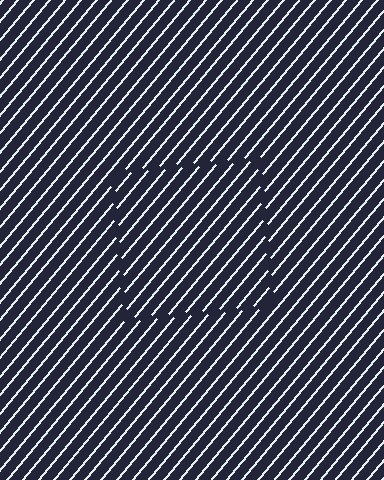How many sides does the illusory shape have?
4 sides — the line-ends trace a square.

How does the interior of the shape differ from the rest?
The interior of the shape contains the same grating, shifted by half a period — the contour is defined by the phase discontinuity where line-ends from the inner and outer gratings abut.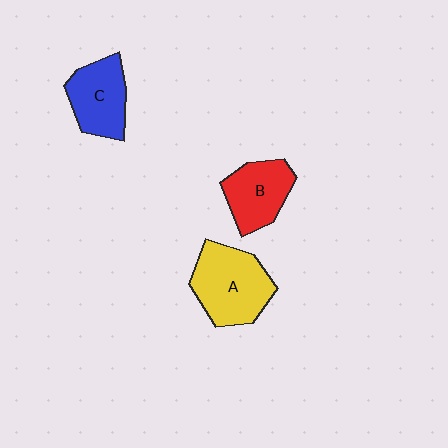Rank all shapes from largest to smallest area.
From largest to smallest: A (yellow), C (blue), B (red).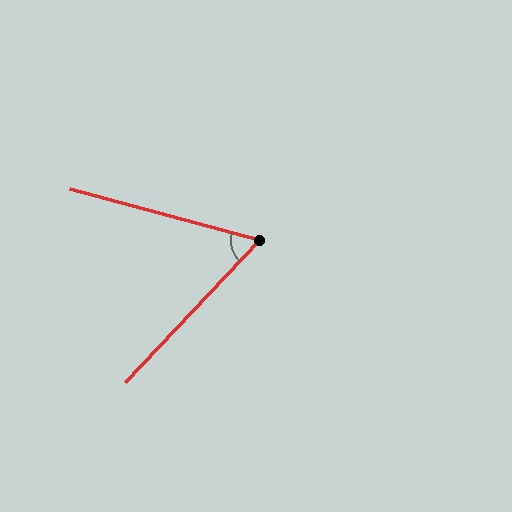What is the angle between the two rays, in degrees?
Approximately 62 degrees.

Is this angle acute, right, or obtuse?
It is acute.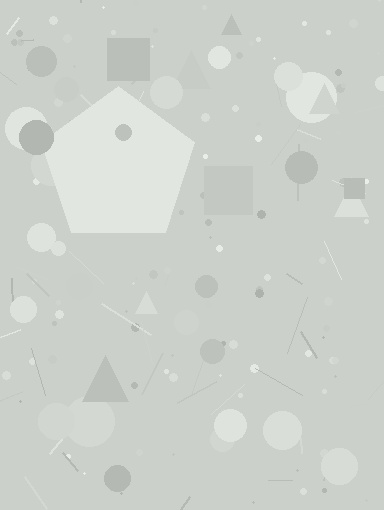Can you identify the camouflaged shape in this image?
The camouflaged shape is a pentagon.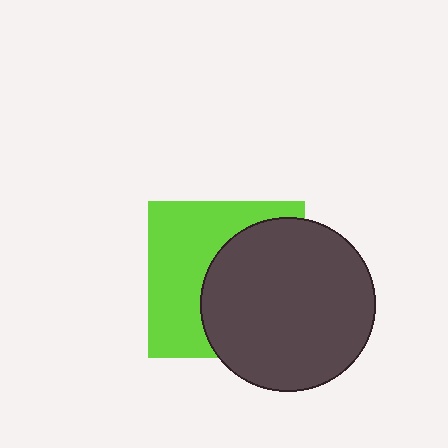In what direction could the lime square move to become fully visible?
The lime square could move left. That would shift it out from behind the dark gray circle entirely.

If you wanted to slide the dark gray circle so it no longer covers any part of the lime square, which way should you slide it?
Slide it right — that is the most direct way to separate the two shapes.